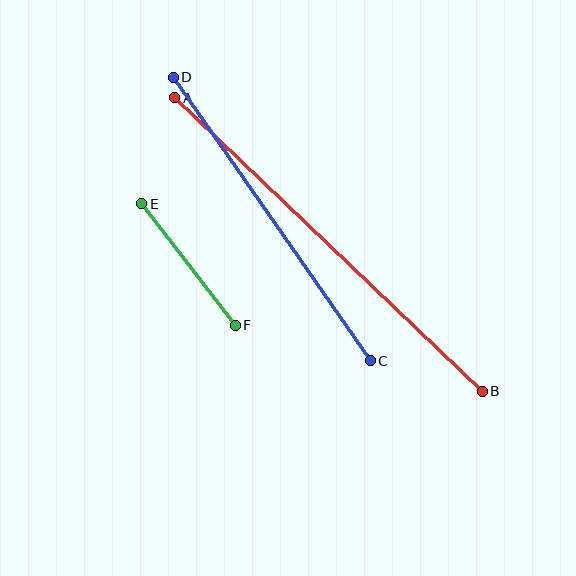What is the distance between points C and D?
The distance is approximately 345 pixels.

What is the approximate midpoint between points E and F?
The midpoint is at approximately (189, 265) pixels.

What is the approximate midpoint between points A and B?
The midpoint is at approximately (329, 244) pixels.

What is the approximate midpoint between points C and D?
The midpoint is at approximately (272, 219) pixels.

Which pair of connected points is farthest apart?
Points A and B are farthest apart.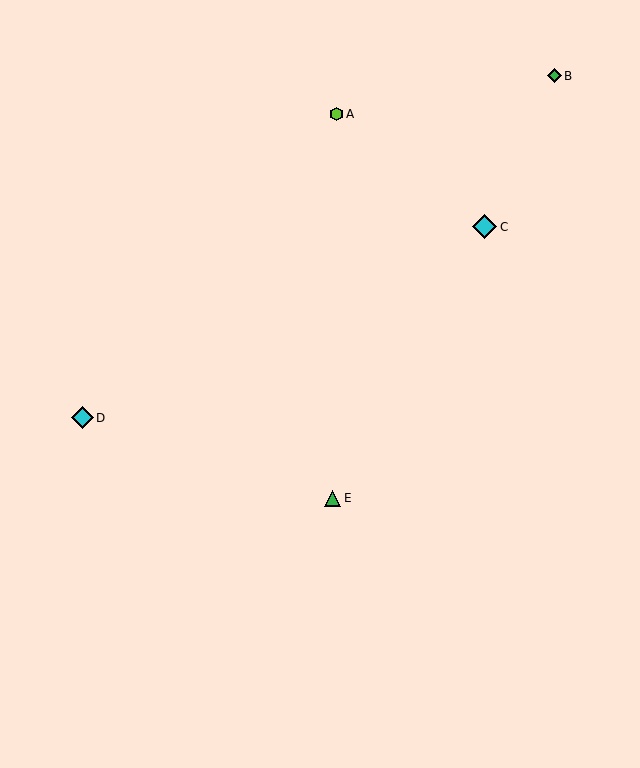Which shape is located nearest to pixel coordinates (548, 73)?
The green diamond (labeled B) at (554, 76) is nearest to that location.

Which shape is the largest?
The cyan diamond (labeled C) is the largest.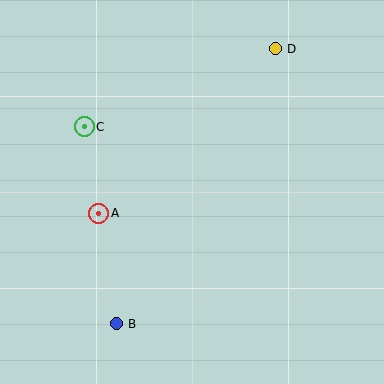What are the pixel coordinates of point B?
Point B is at (116, 324).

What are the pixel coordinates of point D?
Point D is at (275, 49).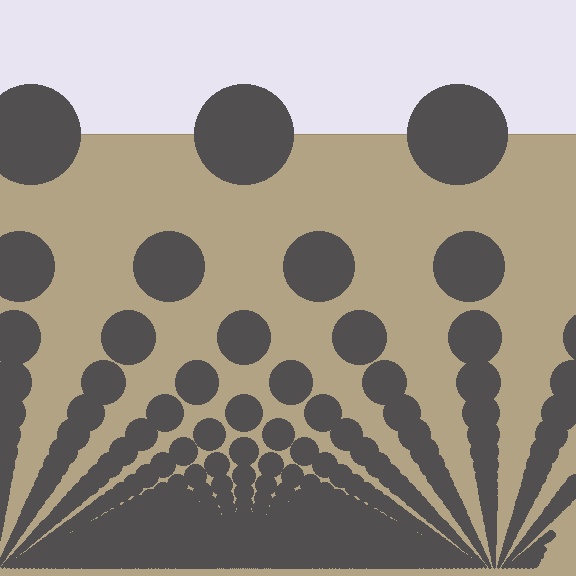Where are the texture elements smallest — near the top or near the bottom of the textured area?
Near the bottom.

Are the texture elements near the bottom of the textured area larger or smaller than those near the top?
Smaller. The gradient is inverted — elements near the bottom are smaller and denser.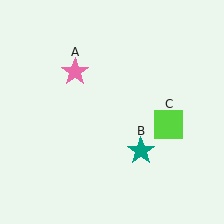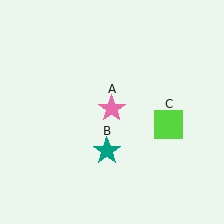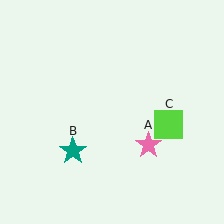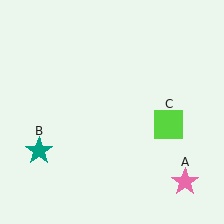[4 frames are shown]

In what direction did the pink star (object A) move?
The pink star (object A) moved down and to the right.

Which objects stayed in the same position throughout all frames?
Lime square (object C) remained stationary.